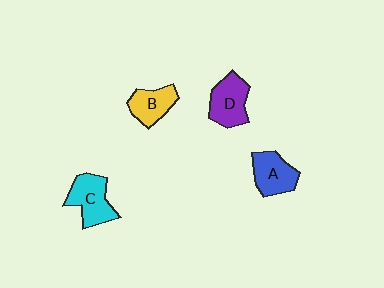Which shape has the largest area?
Shape C (cyan).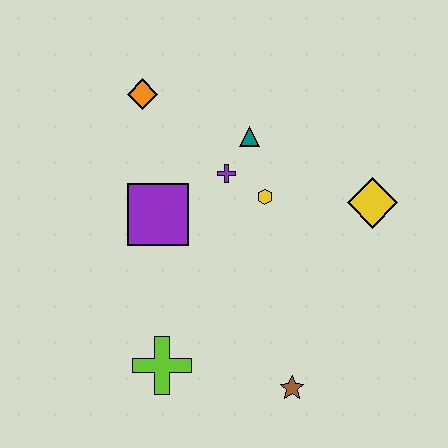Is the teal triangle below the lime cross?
No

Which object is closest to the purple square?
The purple cross is closest to the purple square.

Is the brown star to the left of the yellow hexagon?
No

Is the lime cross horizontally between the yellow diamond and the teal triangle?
No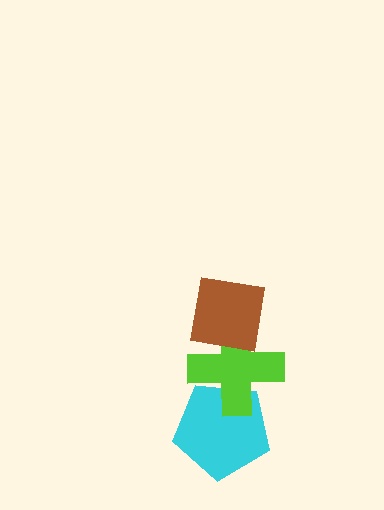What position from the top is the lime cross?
The lime cross is 2nd from the top.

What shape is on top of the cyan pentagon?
The lime cross is on top of the cyan pentagon.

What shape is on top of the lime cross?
The brown square is on top of the lime cross.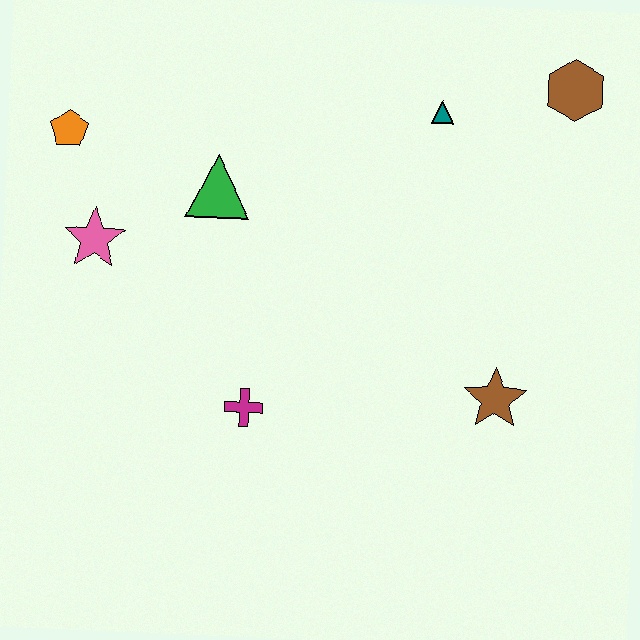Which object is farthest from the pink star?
The brown hexagon is farthest from the pink star.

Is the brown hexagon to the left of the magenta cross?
No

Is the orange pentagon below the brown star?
No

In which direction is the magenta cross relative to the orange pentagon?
The magenta cross is below the orange pentagon.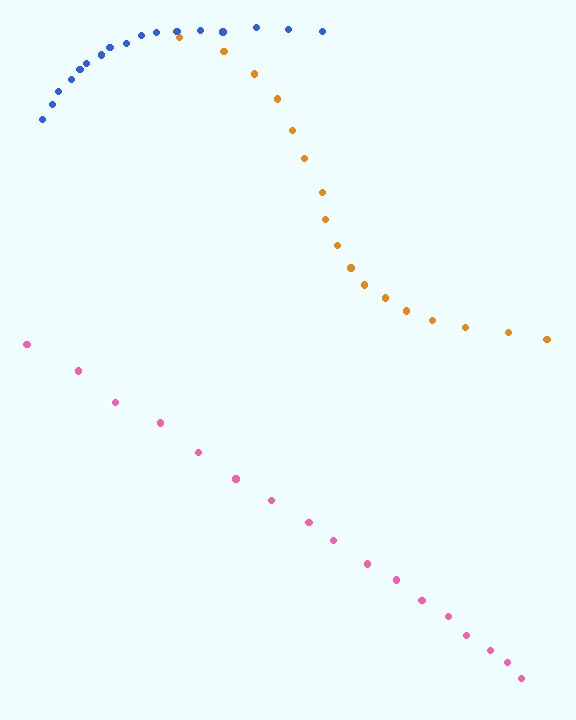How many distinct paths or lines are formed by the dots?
There are 3 distinct paths.